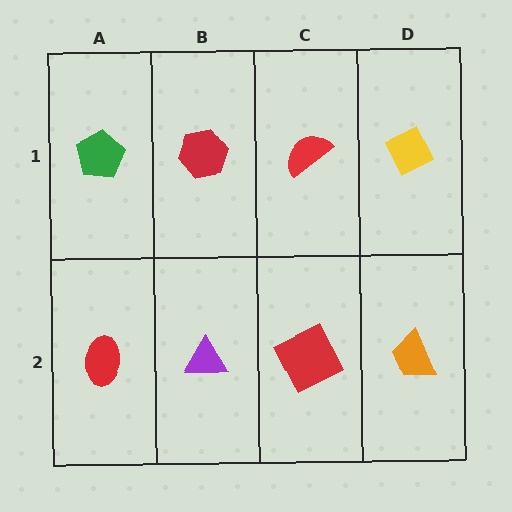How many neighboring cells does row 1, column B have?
3.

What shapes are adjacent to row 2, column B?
A red hexagon (row 1, column B), a red ellipse (row 2, column A), a red square (row 2, column C).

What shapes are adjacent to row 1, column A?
A red ellipse (row 2, column A), a red hexagon (row 1, column B).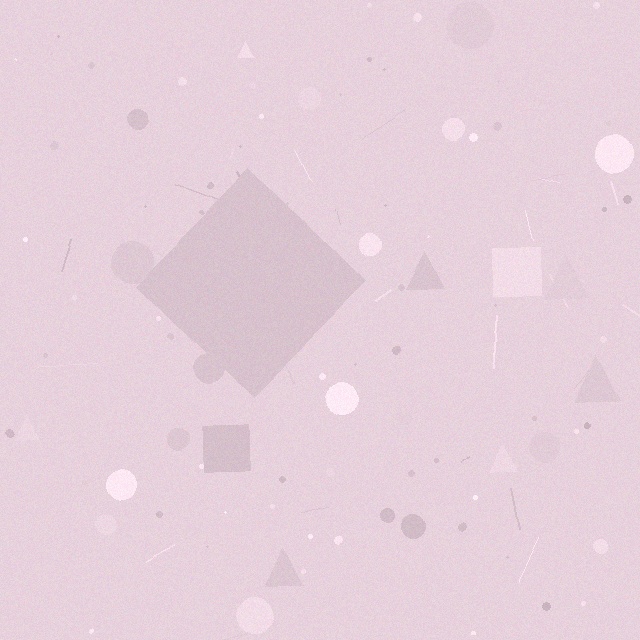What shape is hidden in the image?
A diamond is hidden in the image.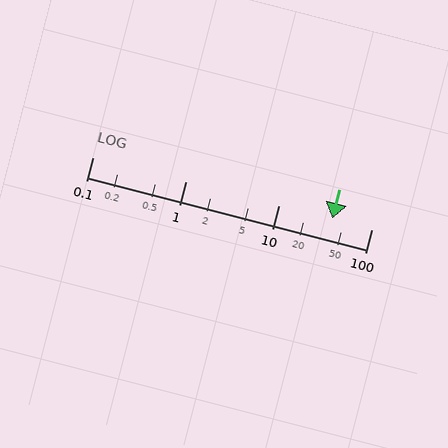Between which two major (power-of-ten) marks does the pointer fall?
The pointer is between 10 and 100.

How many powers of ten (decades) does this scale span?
The scale spans 3 decades, from 0.1 to 100.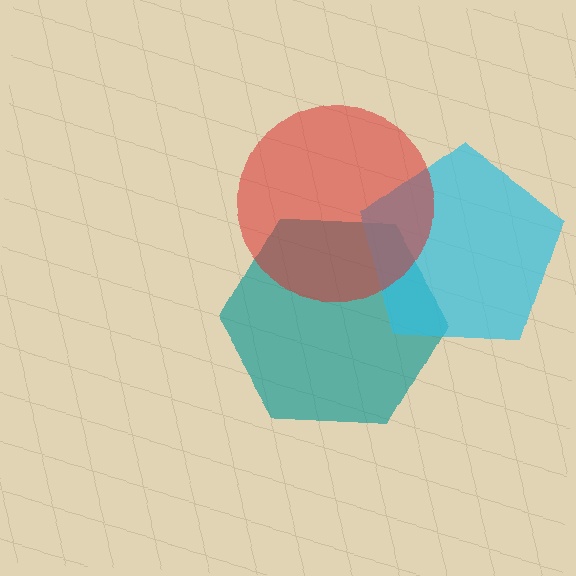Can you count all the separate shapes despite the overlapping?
Yes, there are 3 separate shapes.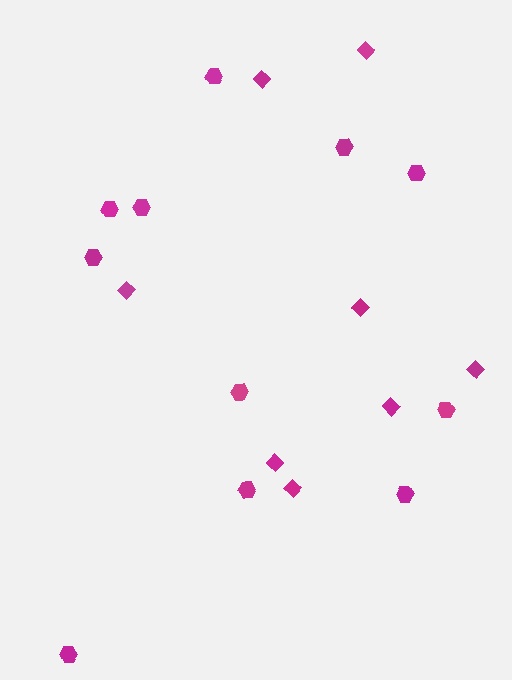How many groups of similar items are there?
There are 2 groups: one group of diamonds (8) and one group of hexagons (11).